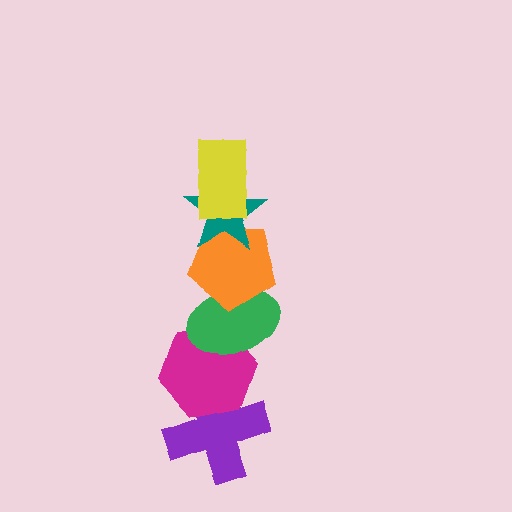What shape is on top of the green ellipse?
The orange pentagon is on top of the green ellipse.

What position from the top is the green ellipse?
The green ellipse is 4th from the top.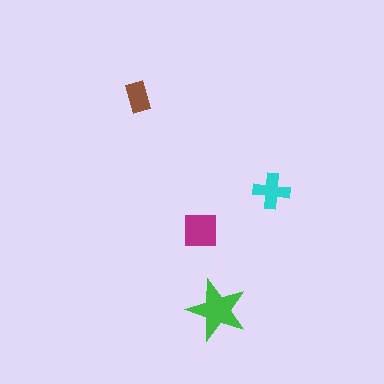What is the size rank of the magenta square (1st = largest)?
2nd.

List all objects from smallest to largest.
The brown rectangle, the cyan cross, the magenta square, the green star.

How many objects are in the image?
There are 4 objects in the image.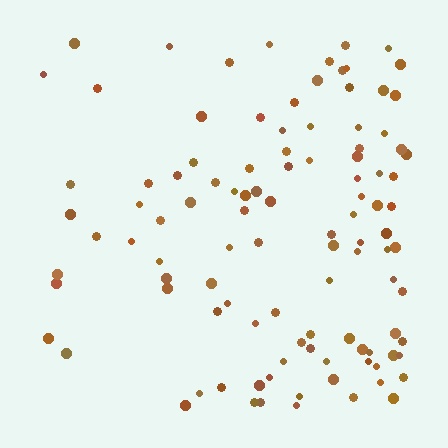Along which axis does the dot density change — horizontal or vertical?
Horizontal.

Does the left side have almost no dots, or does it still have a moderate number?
Still a moderate number, just noticeably fewer than the right.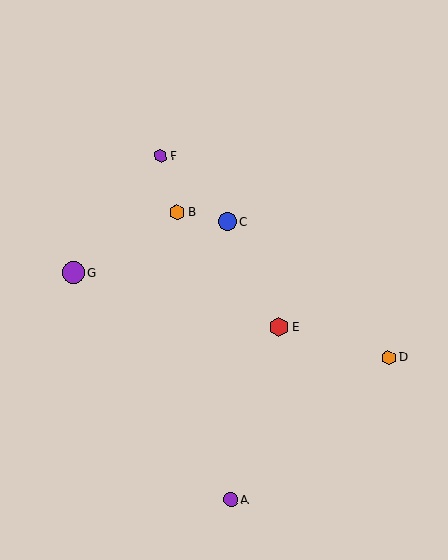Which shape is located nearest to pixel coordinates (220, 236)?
The blue circle (labeled C) at (227, 222) is nearest to that location.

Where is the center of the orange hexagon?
The center of the orange hexagon is at (177, 212).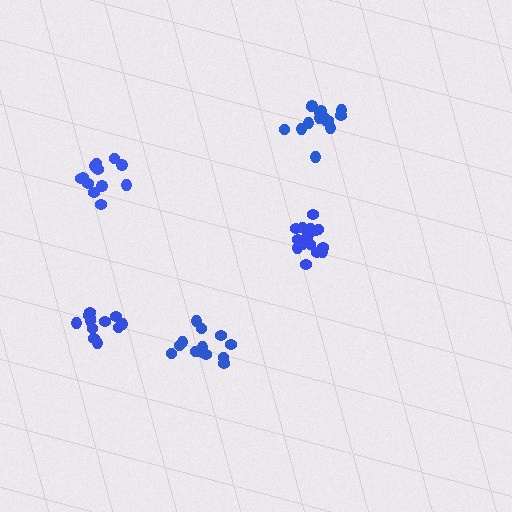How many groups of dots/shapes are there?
There are 5 groups.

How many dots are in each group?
Group 1: 12 dots, Group 2: 16 dots, Group 3: 16 dots, Group 4: 12 dots, Group 5: 13 dots (69 total).